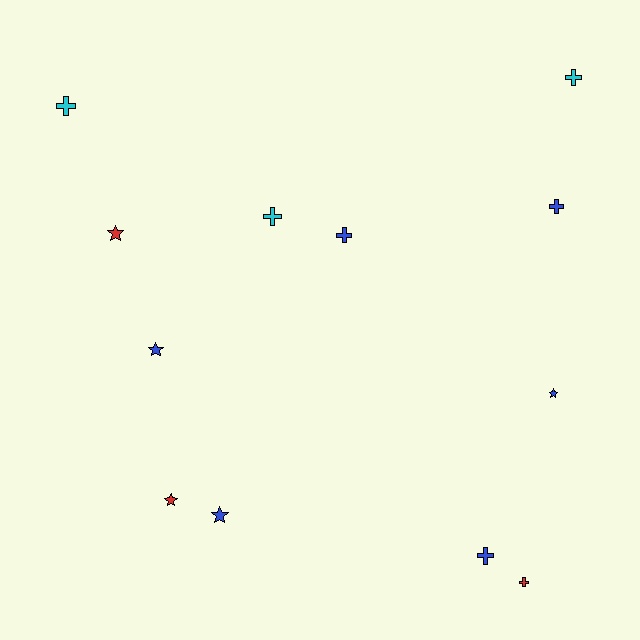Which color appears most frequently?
Blue, with 6 objects.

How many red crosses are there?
There is 1 red cross.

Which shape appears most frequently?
Cross, with 7 objects.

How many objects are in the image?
There are 12 objects.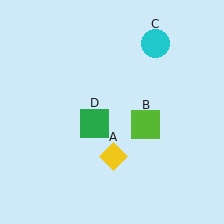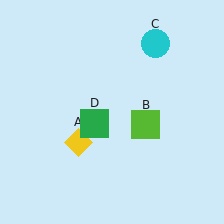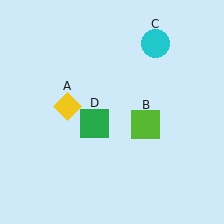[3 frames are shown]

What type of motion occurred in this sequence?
The yellow diamond (object A) rotated clockwise around the center of the scene.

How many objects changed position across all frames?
1 object changed position: yellow diamond (object A).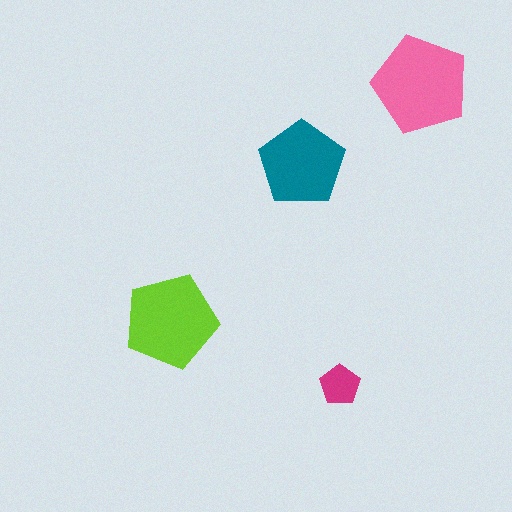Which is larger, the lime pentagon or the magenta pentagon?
The lime one.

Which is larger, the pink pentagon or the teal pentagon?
The pink one.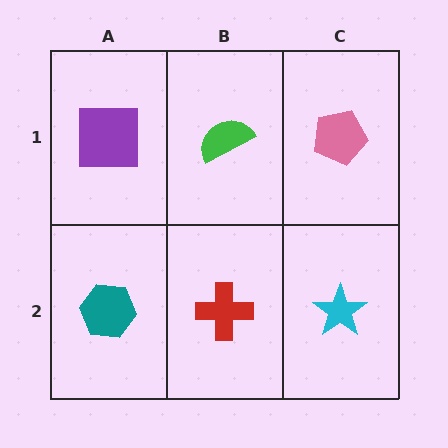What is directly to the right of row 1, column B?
A pink pentagon.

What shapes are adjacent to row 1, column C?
A cyan star (row 2, column C), a green semicircle (row 1, column B).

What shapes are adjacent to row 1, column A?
A teal hexagon (row 2, column A), a green semicircle (row 1, column B).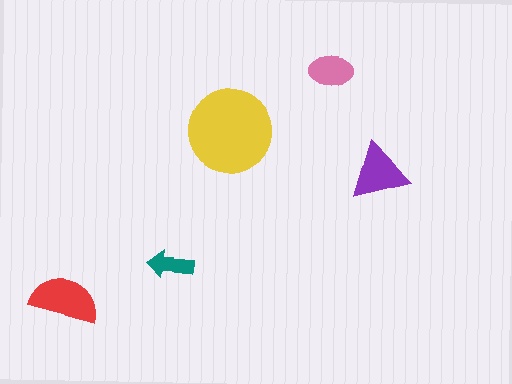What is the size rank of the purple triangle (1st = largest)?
3rd.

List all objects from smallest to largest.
The teal arrow, the pink ellipse, the purple triangle, the red semicircle, the yellow circle.